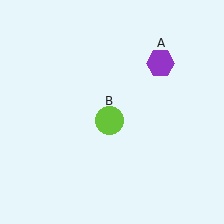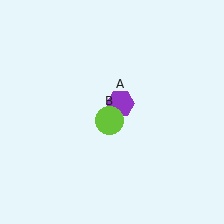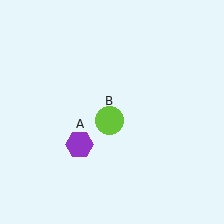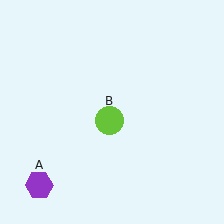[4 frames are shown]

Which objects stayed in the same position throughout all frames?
Lime circle (object B) remained stationary.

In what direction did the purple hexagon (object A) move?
The purple hexagon (object A) moved down and to the left.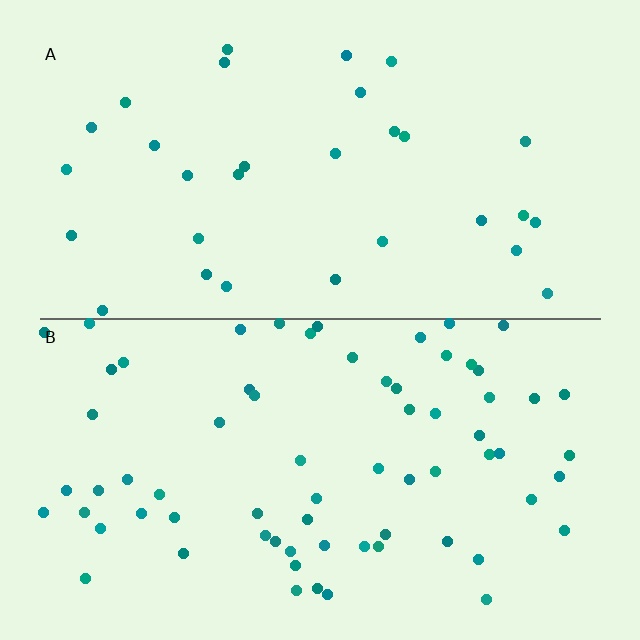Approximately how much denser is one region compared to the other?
Approximately 2.3× — region B over region A.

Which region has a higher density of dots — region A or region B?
B (the bottom).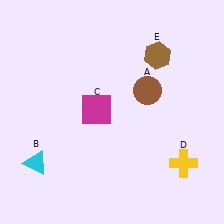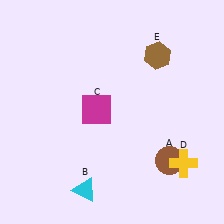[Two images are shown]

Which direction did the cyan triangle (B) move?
The cyan triangle (B) moved right.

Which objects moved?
The objects that moved are: the brown circle (A), the cyan triangle (B).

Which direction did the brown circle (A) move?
The brown circle (A) moved down.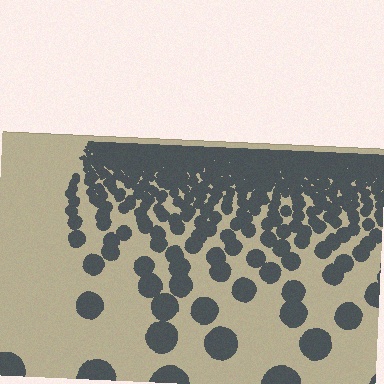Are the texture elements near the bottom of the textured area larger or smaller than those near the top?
Larger. Near the bottom, elements are closer to the viewer and appear at a bigger on-screen size.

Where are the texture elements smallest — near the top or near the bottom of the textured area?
Near the top.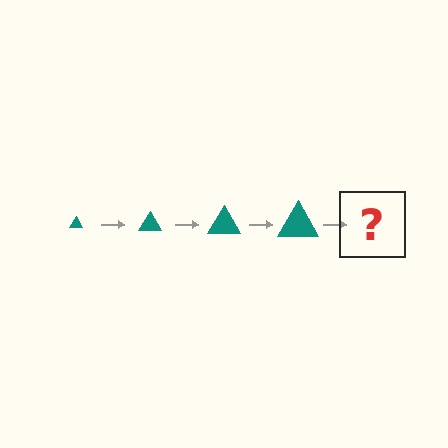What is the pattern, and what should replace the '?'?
The pattern is that the triangle gets progressively larger each step. The '?' should be a teal triangle, larger than the previous one.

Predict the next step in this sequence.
The next step is a teal triangle, larger than the previous one.